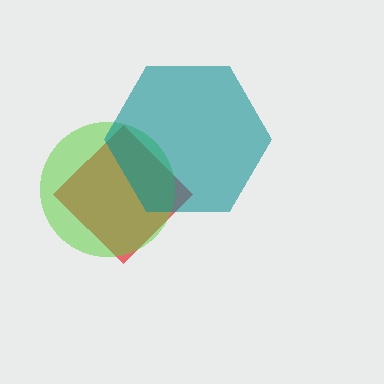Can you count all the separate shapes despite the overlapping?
Yes, there are 3 separate shapes.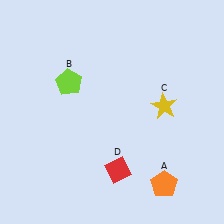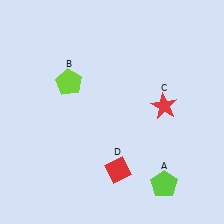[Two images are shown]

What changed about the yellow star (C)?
In Image 1, C is yellow. In Image 2, it changed to red.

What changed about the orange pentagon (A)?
In Image 1, A is orange. In Image 2, it changed to lime.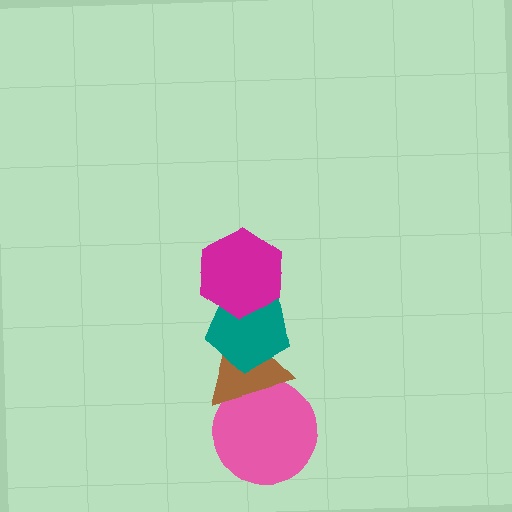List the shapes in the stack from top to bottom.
From top to bottom: the magenta hexagon, the teal pentagon, the brown triangle, the pink circle.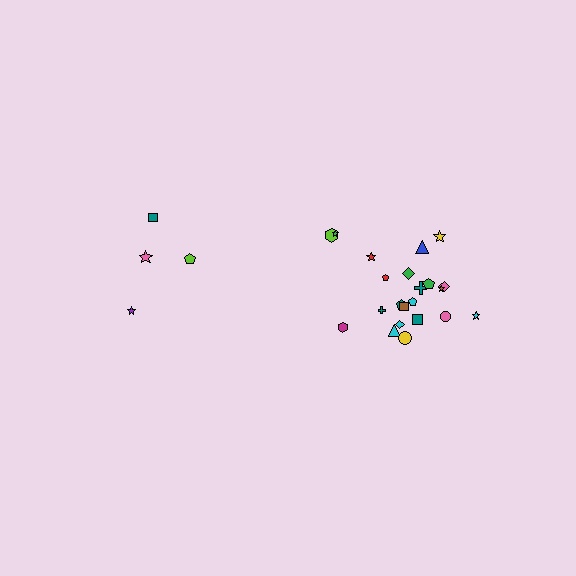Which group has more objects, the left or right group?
The right group.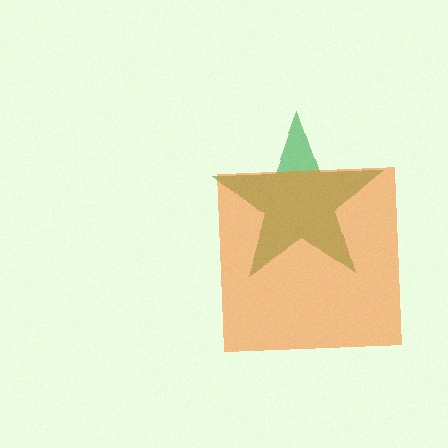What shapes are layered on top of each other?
The layered shapes are: a green star, an orange square.